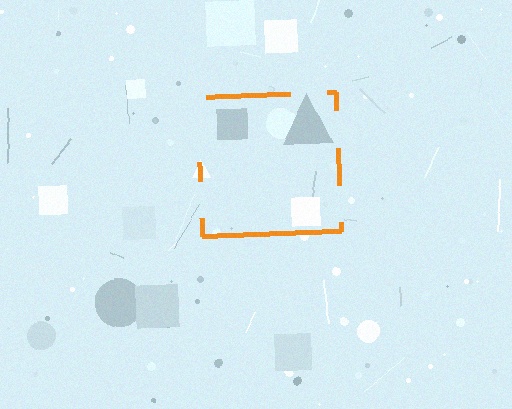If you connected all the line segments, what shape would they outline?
They would outline a square.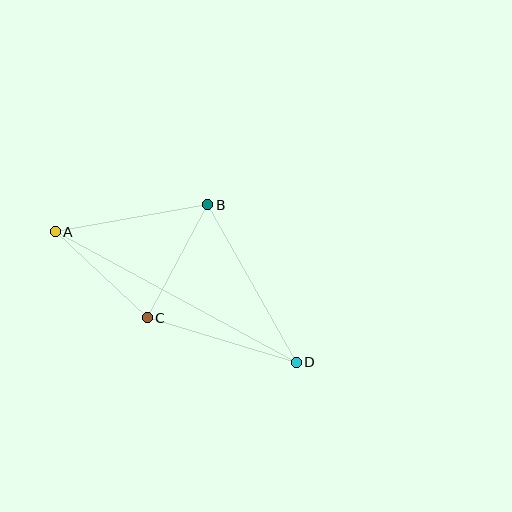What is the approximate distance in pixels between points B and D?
The distance between B and D is approximately 181 pixels.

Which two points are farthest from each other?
Points A and D are farthest from each other.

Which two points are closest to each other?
Points A and C are closest to each other.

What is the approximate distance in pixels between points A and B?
The distance between A and B is approximately 155 pixels.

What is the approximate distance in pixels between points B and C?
The distance between B and C is approximately 128 pixels.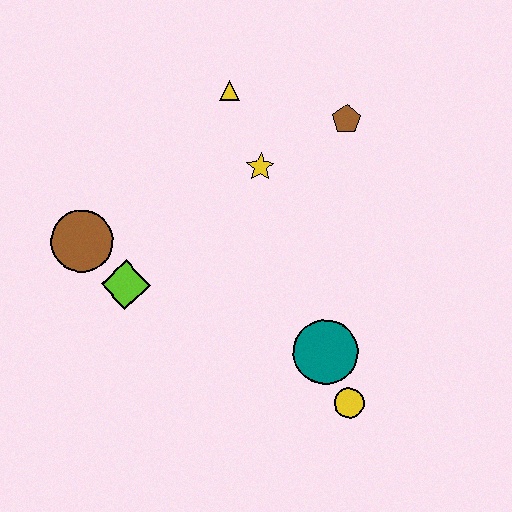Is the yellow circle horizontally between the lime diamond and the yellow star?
No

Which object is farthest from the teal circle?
The yellow triangle is farthest from the teal circle.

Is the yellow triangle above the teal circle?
Yes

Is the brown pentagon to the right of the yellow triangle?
Yes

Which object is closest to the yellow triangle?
The yellow star is closest to the yellow triangle.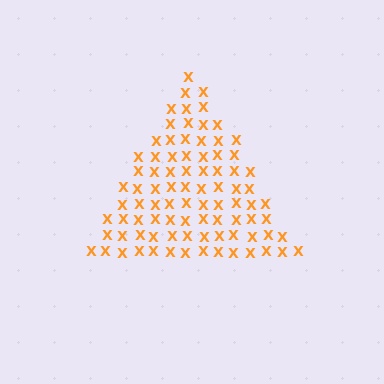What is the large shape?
The large shape is a triangle.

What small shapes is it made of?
It is made of small letter X's.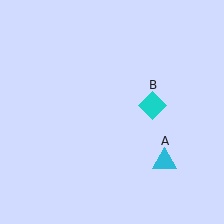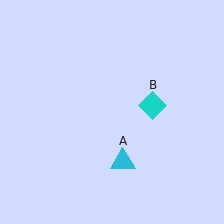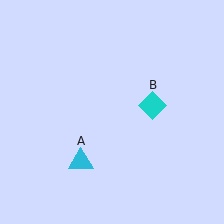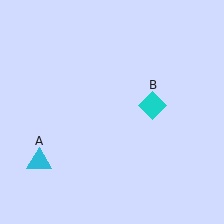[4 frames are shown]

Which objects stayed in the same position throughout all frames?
Cyan diamond (object B) remained stationary.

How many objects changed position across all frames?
1 object changed position: cyan triangle (object A).